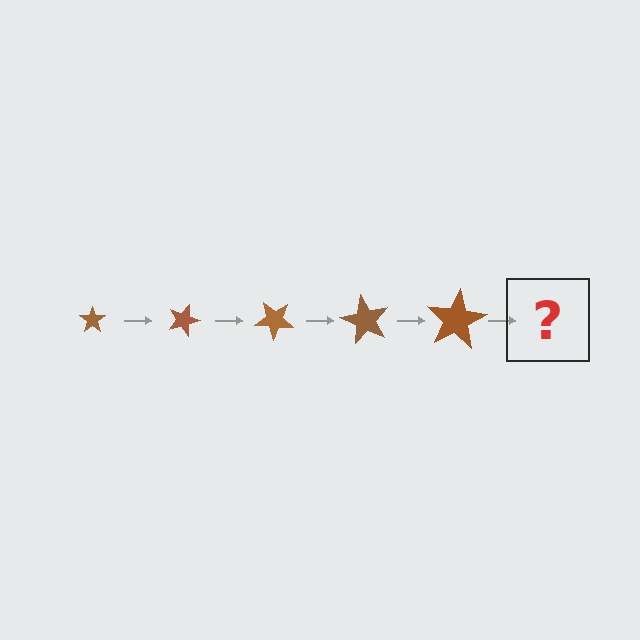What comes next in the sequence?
The next element should be a star, larger than the previous one and rotated 100 degrees from the start.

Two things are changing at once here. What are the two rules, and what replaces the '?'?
The two rules are that the star grows larger each step and it rotates 20 degrees each step. The '?' should be a star, larger than the previous one and rotated 100 degrees from the start.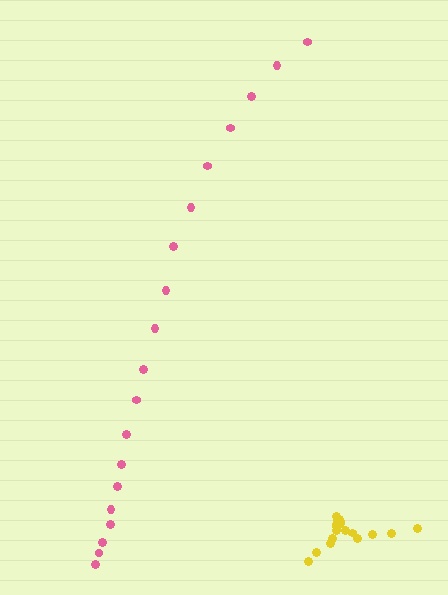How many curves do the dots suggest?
There are 2 distinct paths.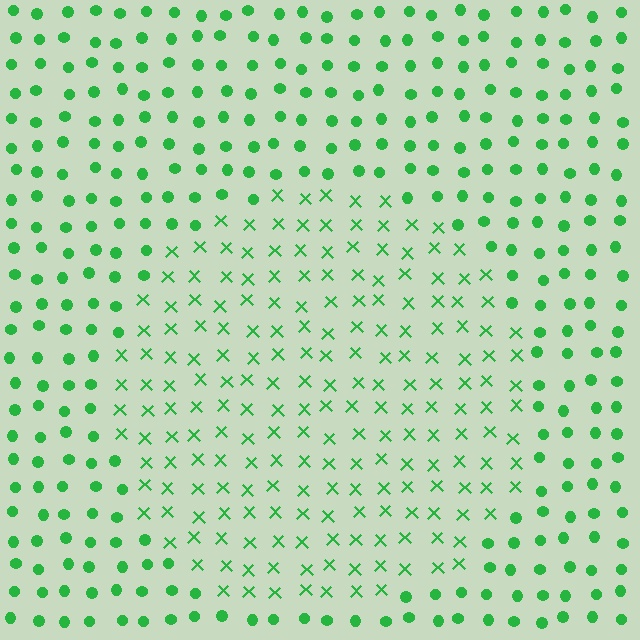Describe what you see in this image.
The image is filled with small green elements arranged in a uniform grid. A circle-shaped region contains X marks, while the surrounding area contains circles. The boundary is defined purely by the change in element shape.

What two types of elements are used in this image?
The image uses X marks inside the circle region and circles outside it.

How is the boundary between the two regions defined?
The boundary is defined by a change in element shape: X marks inside vs. circles outside. All elements share the same color and spacing.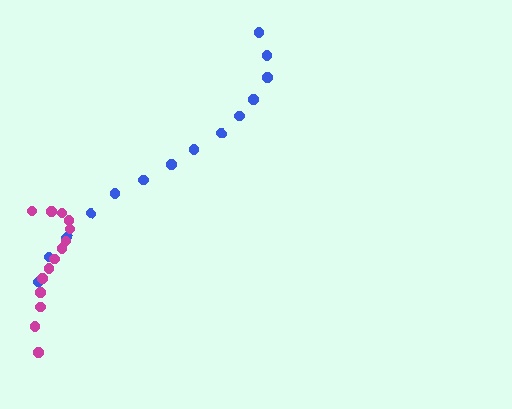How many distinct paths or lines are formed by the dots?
There are 2 distinct paths.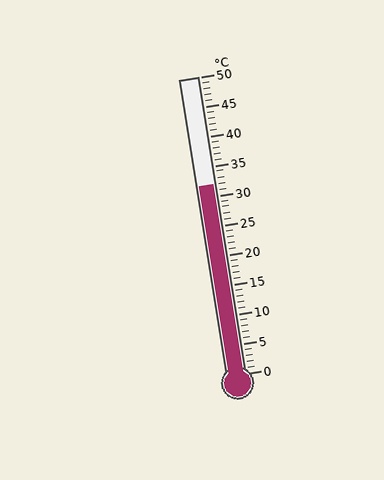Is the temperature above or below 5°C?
The temperature is above 5°C.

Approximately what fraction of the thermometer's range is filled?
The thermometer is filled to approximately 65% of its range.